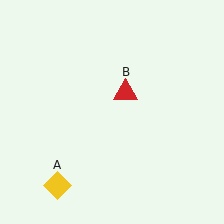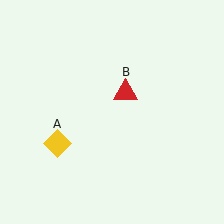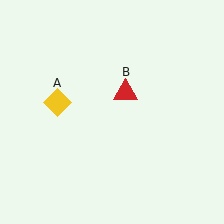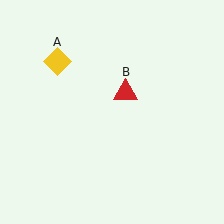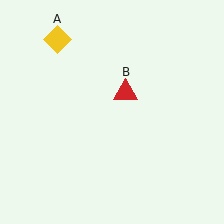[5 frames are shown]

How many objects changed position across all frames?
1 object changed position: yellow diamond (object A).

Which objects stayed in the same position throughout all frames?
Red triangle (object B) remained stationary.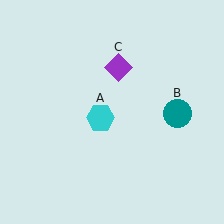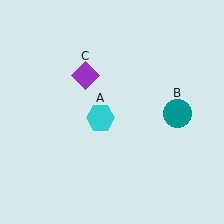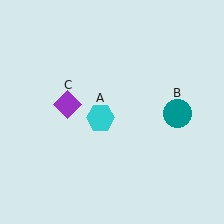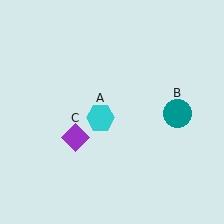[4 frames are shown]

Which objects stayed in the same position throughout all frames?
Cyan hexagon (object A) and teal circle (object B) remained stationary.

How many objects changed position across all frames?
1 object changed position: purple diamond (object C).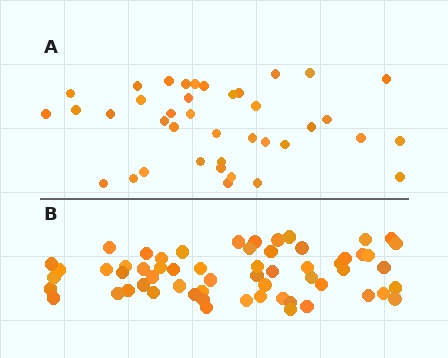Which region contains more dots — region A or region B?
Region B (the bottom region) has more dots.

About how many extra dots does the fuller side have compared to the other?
Region B has approximately 20 more dots than region A.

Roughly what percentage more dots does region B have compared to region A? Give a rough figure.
About 55% more.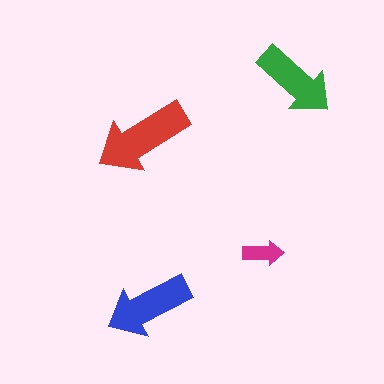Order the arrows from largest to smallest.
the red one, the blue one, the green one, the magenta one.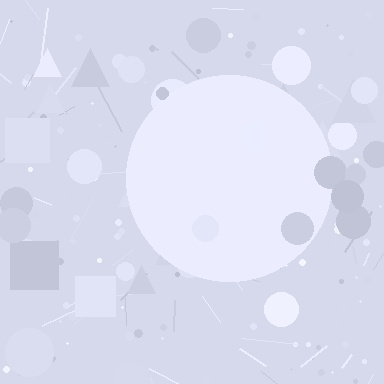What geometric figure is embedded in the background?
A circle is embedded in the background.